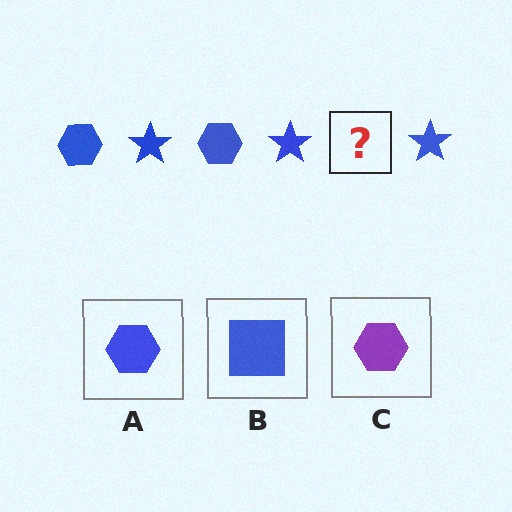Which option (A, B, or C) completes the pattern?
A.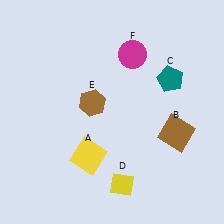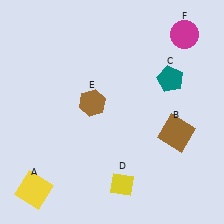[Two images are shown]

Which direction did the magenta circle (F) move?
The magenta circle (F) moved right.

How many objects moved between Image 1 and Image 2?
2 objects moved between the two images.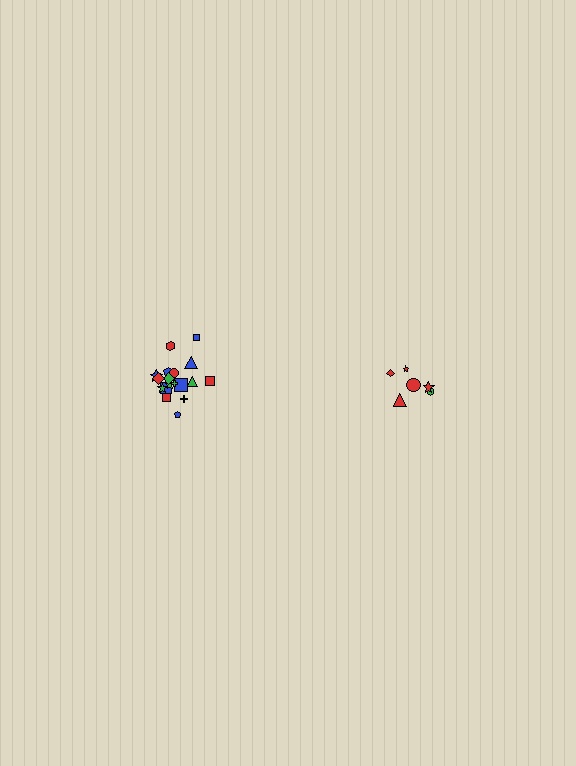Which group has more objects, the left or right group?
The left group.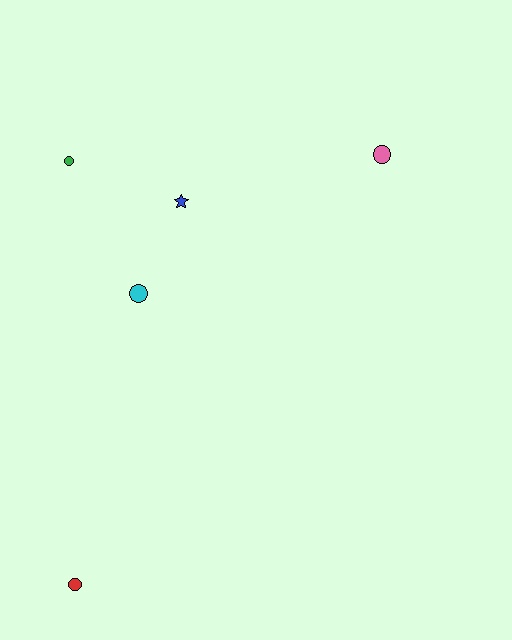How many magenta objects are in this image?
There are no magenta objects.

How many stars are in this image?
There is 1 star.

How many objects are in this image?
There are 5 objects.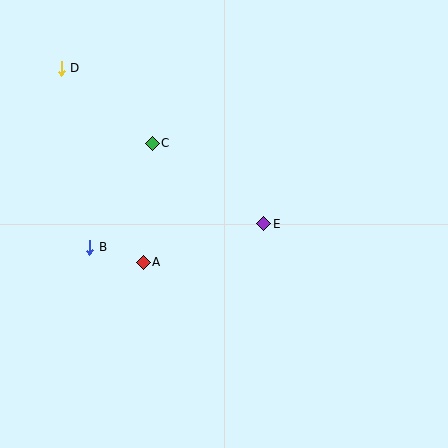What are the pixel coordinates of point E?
Point E is at (264, 224).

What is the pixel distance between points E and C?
The distance between E and C is 138 pixels.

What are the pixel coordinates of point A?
Point A is at (143, 262).